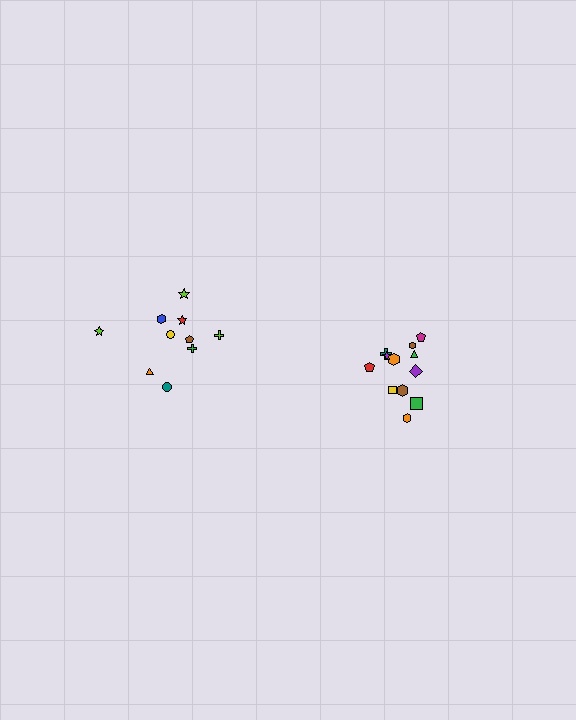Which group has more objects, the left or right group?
The right group.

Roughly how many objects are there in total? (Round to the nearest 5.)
Roughly 20 objects in total.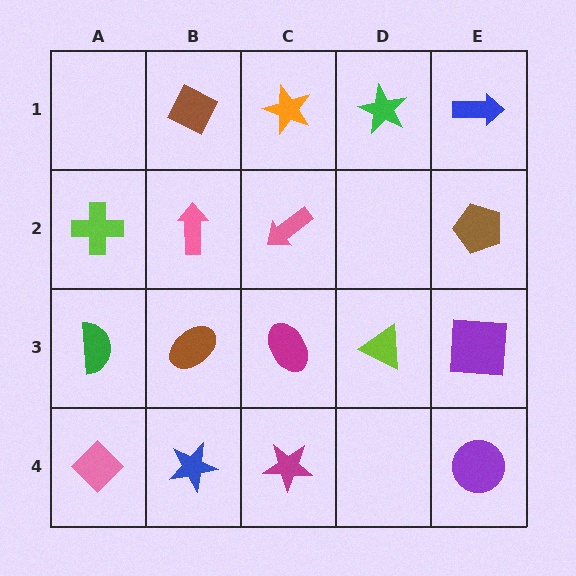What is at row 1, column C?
An orange star.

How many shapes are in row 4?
4 shapes.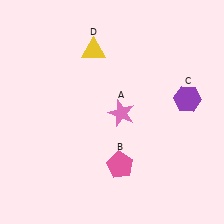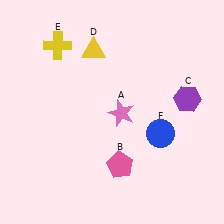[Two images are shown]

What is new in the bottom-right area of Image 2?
A blue circle (F) was added in the bottom-right area of Image 2.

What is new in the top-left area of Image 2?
A yellow cross (E) was added in the top-left area of Image 2.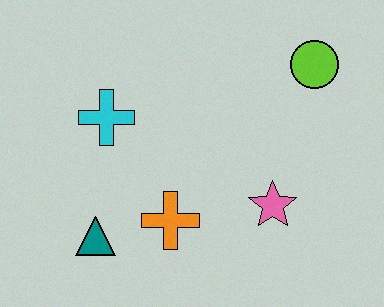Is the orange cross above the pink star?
No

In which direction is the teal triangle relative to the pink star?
The teal triangle is to the left of the pink star.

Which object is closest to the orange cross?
The teal triangle is closest to the orange cross.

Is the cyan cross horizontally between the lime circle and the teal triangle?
Yes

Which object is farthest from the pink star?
The cyan cross is farthest from the pink star.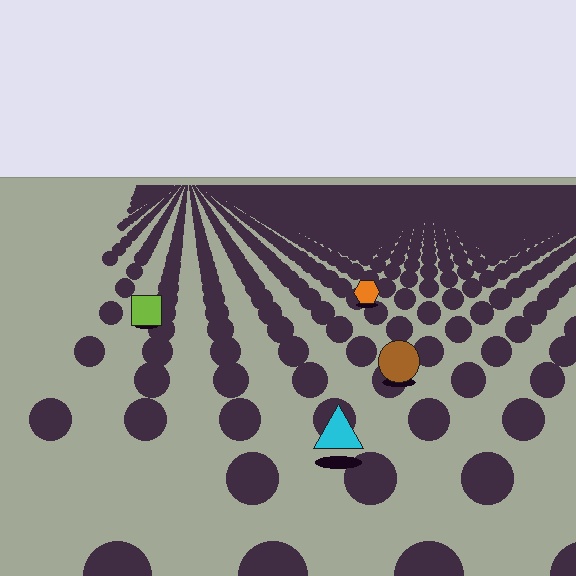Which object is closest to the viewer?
The cyan triangle is closest. The texture marks near it are larger and more spread out.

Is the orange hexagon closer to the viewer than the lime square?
No. The lime square is closer — you can tell from the texture gradient: the ground texture is coarser near it.